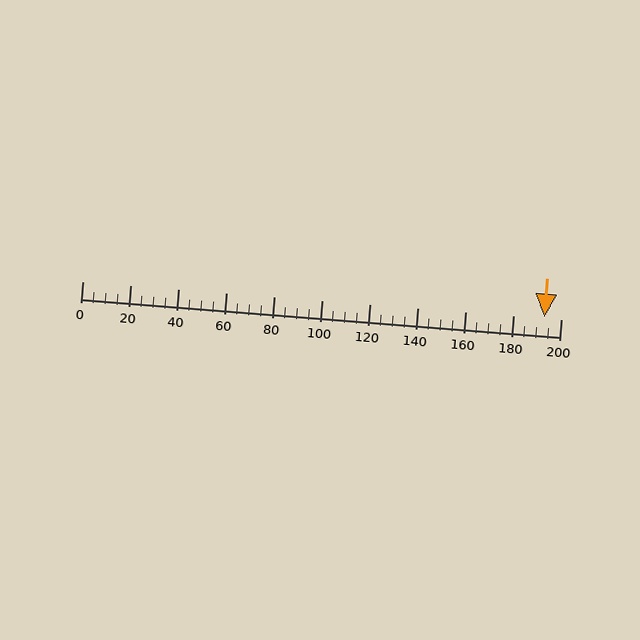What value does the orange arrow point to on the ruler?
The orange arrow points to approximately 193.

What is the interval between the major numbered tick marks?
The major tick marks are spaced 20 units apart.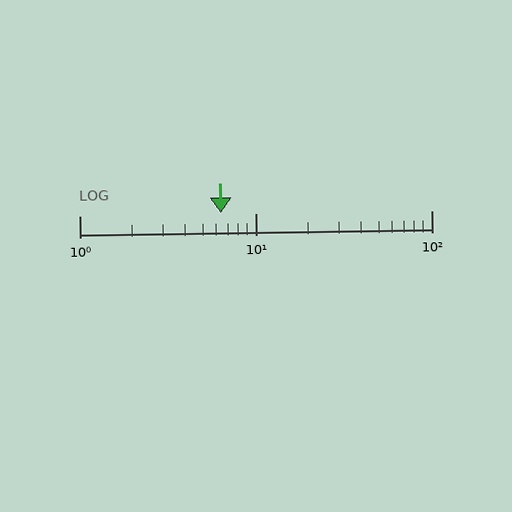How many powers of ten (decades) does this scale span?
The scale spans 2 decades, from 1 to 100.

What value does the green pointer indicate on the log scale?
The pointer indicates approximately 6.4.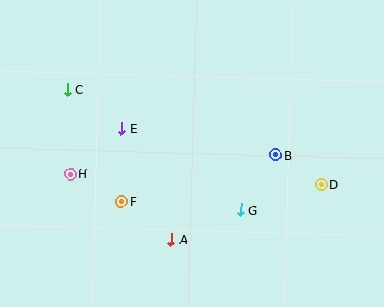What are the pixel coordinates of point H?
Point H is at (71, 174).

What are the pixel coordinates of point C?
Point C is at (67, 90).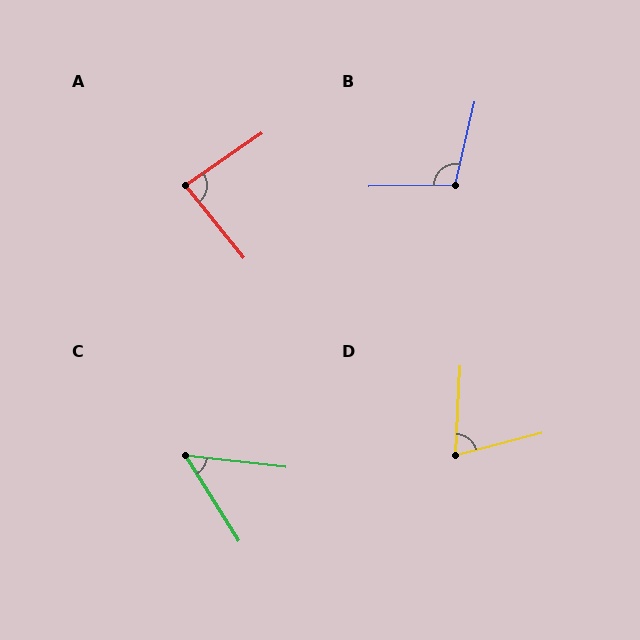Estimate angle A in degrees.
Approximately 85 degrees.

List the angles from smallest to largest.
C (52°), D (73°), A (85°), B (104°).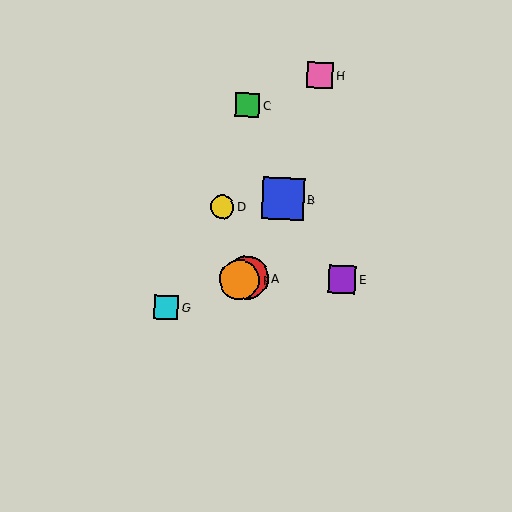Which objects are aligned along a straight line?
Objects A, F, G are aligned along a straight line.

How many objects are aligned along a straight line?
3 objects (A, F, G) are aligned along a straight line.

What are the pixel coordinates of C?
Object C is at (247, 105).